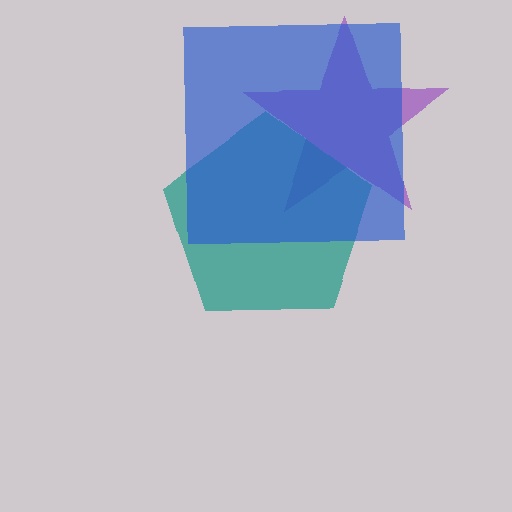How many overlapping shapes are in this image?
There are 3 overlapping shapes in the image.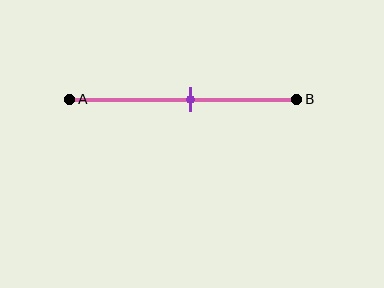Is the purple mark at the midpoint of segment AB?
No, the mark is at about 55% from A, not at the 50% midpoint.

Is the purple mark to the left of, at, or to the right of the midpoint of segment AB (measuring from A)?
The purple mark is to the right of the midpoint of segment AB.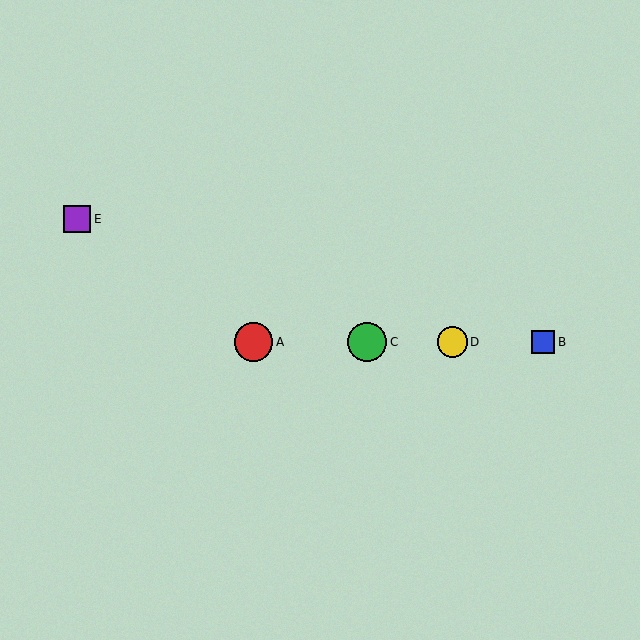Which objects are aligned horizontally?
Objects A, B, C, D are aligned horizontally.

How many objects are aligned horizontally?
4 objects (A, B, C, D) are aligned horizontally.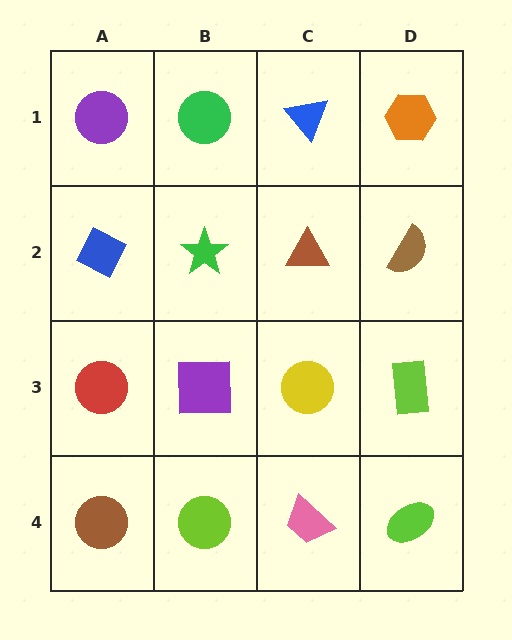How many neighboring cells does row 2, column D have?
3.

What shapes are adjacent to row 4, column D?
A lime rectangle (row 3, column D), a pink trapezoid (row 4, column C).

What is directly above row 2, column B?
A green circle.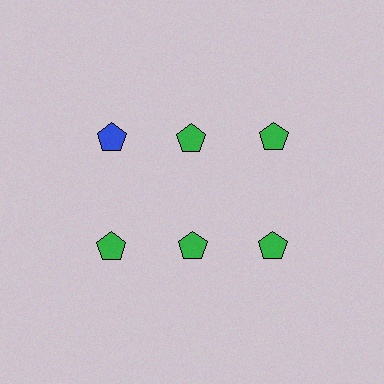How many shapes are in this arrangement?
There are 6 shapes arranged in a grid pattern.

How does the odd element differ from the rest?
It has a different color: blue instead of green.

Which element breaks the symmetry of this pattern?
The blue pentagon in the top row, leftmost column breaks the symmetry. All other shapes are green pentagons.